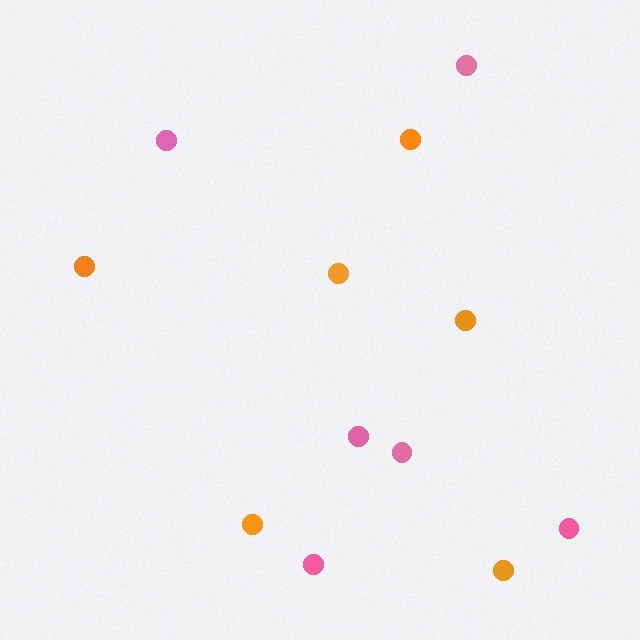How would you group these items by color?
There are 2 groups: one group of pink circles (6) and one group of orange circles (6).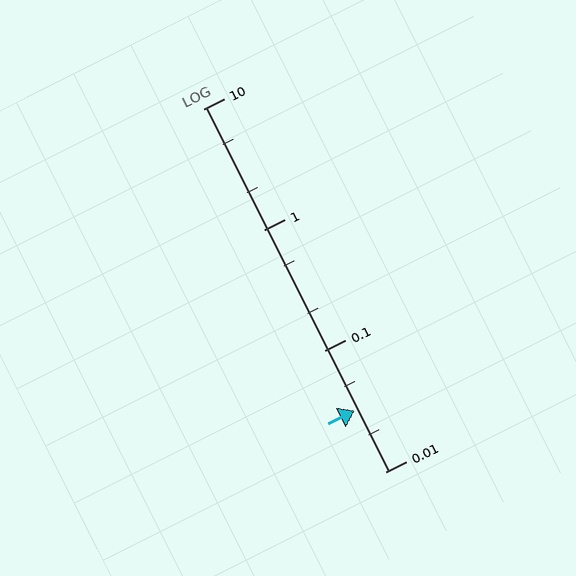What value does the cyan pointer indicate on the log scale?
The pointer indicates approximately 0.032.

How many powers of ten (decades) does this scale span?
The scale spans 3 decades, from 0.01 to 10.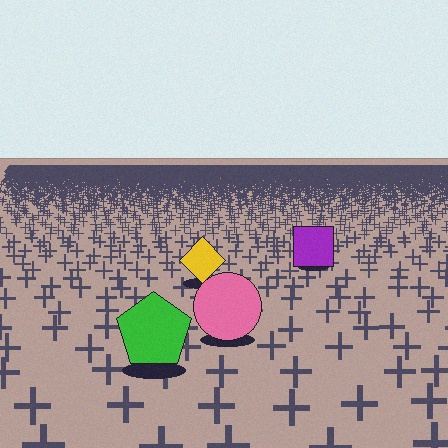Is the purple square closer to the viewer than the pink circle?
No. The pink circle is closer — you can tell from the texture gradient: the ground texture is coarser near it.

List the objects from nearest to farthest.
From nearest to farthest: the green pentagon, the pink circle, the yellow diamond, the purple square.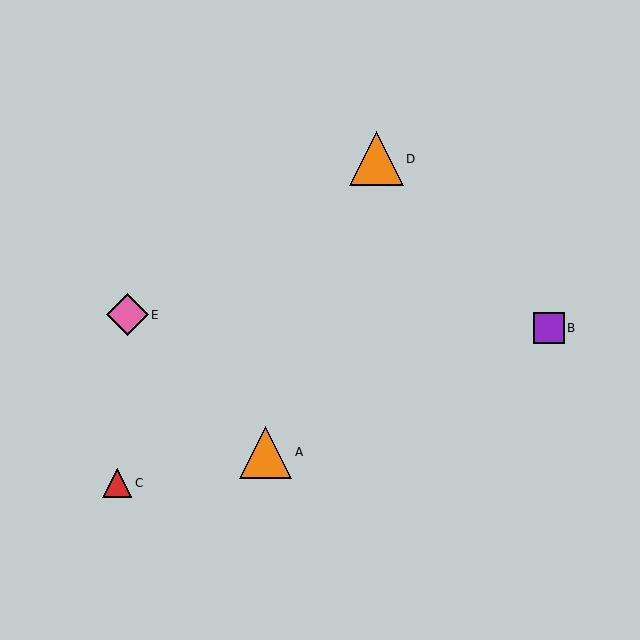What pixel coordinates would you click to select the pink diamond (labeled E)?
Click at (128, 315) to select the pink diamond E.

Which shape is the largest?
The orange triangle (labeled D) is the largest.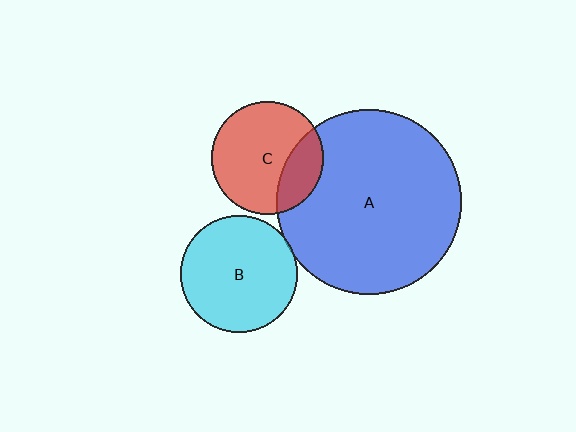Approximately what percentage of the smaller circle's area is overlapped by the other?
Approximately 25%.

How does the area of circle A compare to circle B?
Approximately 2.5 times.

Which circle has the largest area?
Circle A (blue).